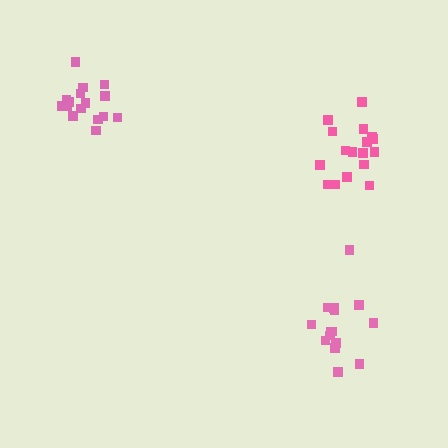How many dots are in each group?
Group 1: 17 dots, Group 2: 16 dots, Group 3: 15 dots (48 total).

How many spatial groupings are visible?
There are 3 spatial groupings.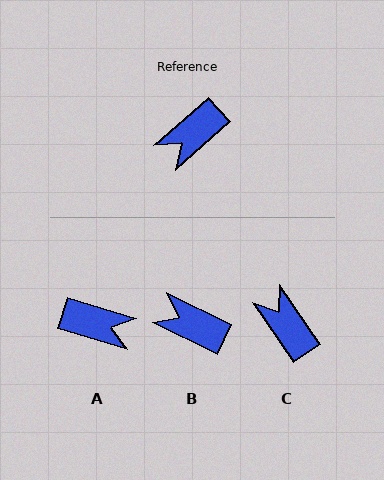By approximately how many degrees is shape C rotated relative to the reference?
Approximately 98 degrees clockwise.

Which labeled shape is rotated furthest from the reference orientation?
A, about 121 degrees away.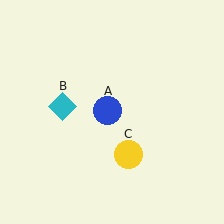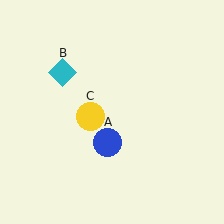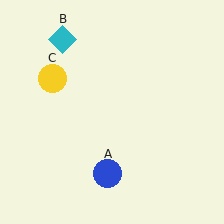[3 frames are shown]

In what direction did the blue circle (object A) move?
The blue circle (object A) moved down.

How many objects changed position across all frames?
3 objects changed position: blue circle (object A), cyan diamond (object B), yellow circle (object C).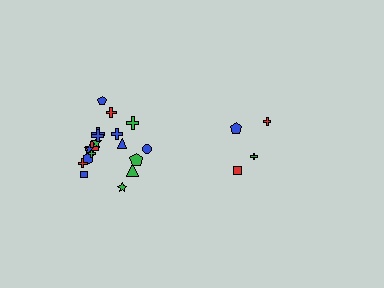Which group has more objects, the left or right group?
The left group.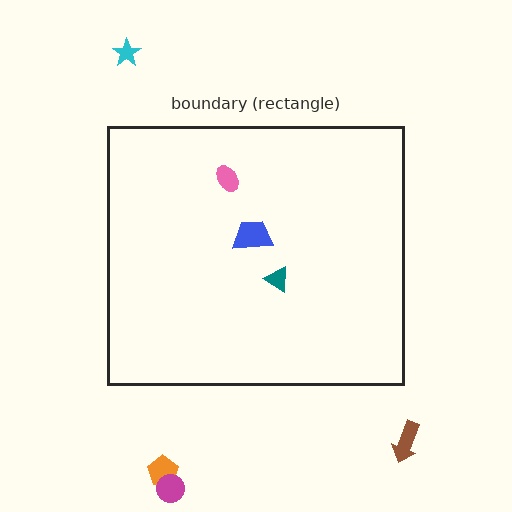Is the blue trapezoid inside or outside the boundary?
Inside.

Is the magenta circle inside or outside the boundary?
Outside.